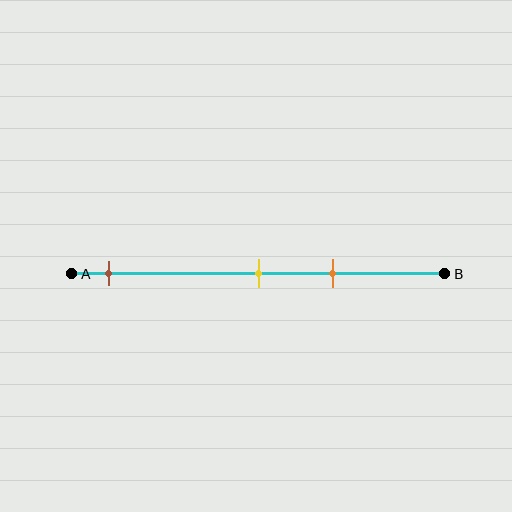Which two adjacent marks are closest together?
The yellow and orange marks are the closest adjacent pair.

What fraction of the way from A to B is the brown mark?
The brown mark is approximately 10% (0.1) of the way from A to B.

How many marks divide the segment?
There are 3 marks dividing the segment.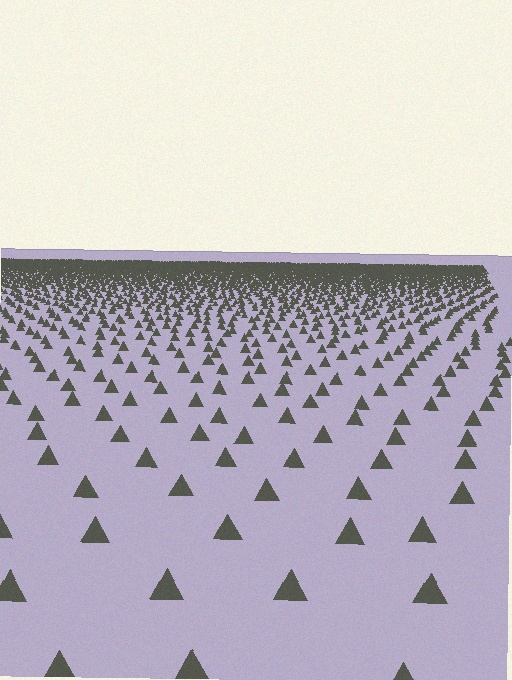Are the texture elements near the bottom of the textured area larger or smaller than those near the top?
Larger. Near the bottom, elements are closer to the viewer and appear at a bigger on-screen size.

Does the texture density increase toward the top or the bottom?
Density increases toward the top.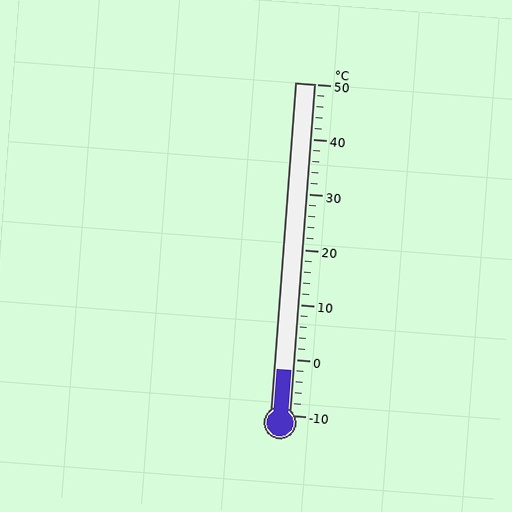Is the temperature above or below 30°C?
The temperature is below 30°C.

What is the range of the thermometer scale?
The thermometer scale ranges from -10°C to 50°C.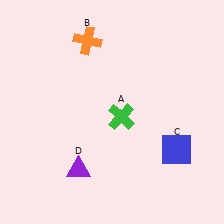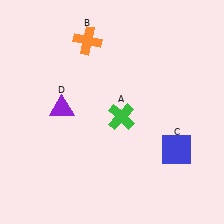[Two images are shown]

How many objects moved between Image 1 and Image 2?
1 object moved between the two images.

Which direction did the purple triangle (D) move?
The purple triangle (D) moved up.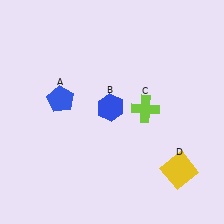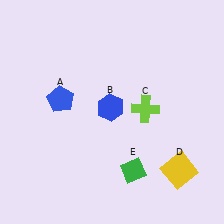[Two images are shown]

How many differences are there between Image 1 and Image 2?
There is 1 difference between the two images.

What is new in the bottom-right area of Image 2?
A green diamond (E) was added in the bottom-right area of Image 2.